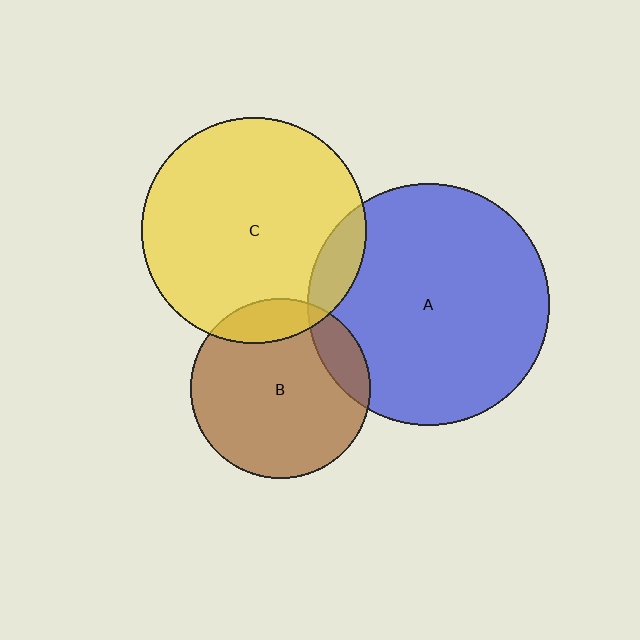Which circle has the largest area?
Circle A (blue).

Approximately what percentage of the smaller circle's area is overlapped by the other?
Approximately 10%.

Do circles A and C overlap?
Yes.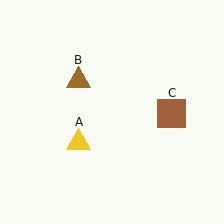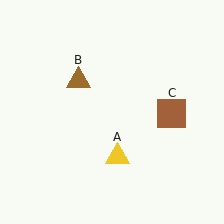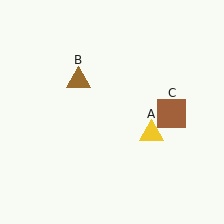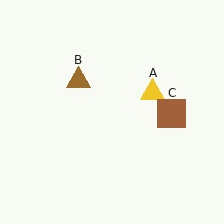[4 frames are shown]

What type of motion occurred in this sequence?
The yellow triangle (object A) rotated counterclockwise around the center of the scene.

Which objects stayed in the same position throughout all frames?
Brown triangle (object B) and brown square (object C) remained stationary.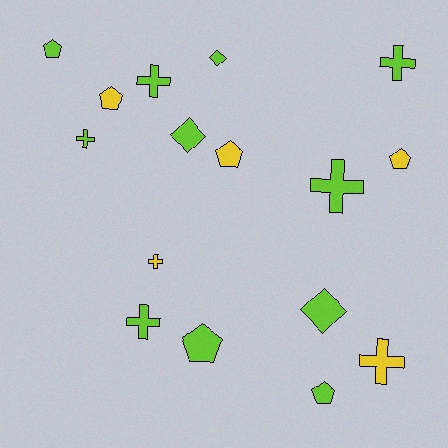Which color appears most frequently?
Lime, with 11 objects.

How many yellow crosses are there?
There are 2 yellow crosses.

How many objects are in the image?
There are 16 objects.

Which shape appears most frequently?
Cross, with 7 objects.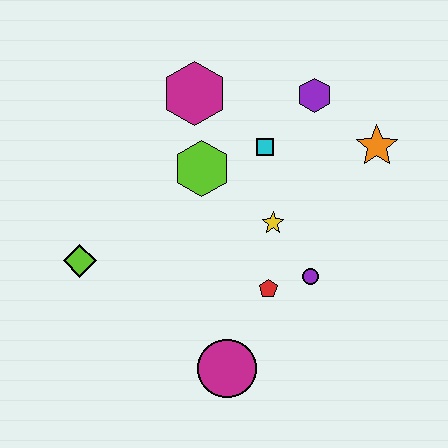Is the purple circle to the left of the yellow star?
No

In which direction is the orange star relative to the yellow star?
The orange star is to the right of the yellow star.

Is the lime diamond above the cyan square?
No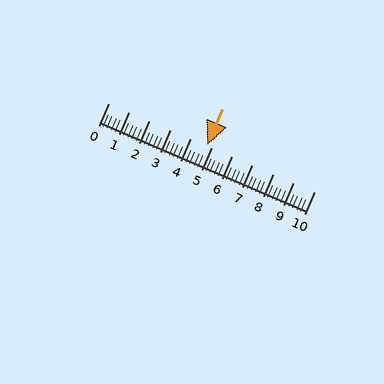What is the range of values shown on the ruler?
The ruler shows values from 0 to 10.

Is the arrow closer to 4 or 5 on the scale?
The arrow is closer to 5.